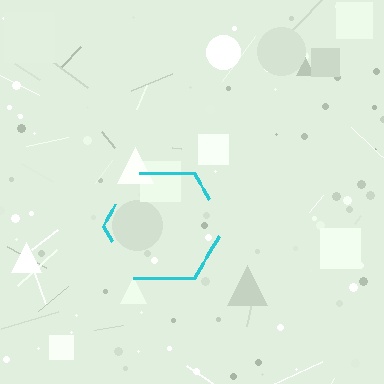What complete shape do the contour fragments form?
The contour fragments form a hexagon.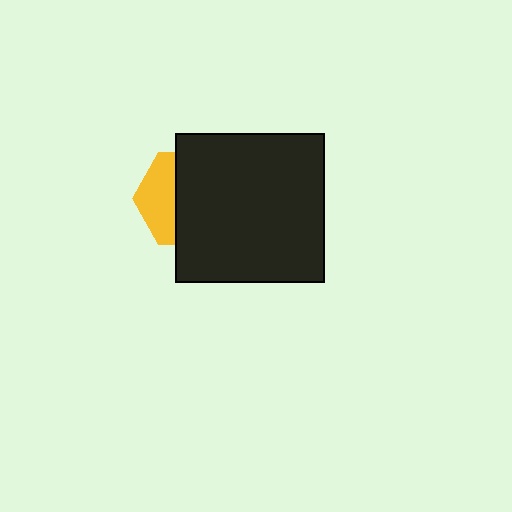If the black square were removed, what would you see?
You would see the complete yellow hexagon.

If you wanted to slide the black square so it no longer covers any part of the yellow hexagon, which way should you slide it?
Slide it right — that is the most direct way to separate the two shapes.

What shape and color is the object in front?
The object in front is a black square.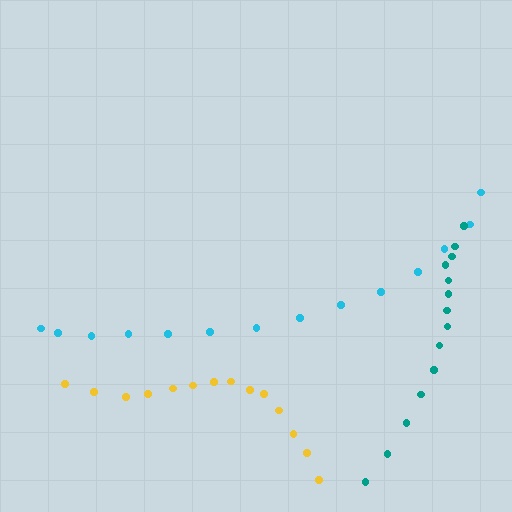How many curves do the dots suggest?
There are 3 distinct paths.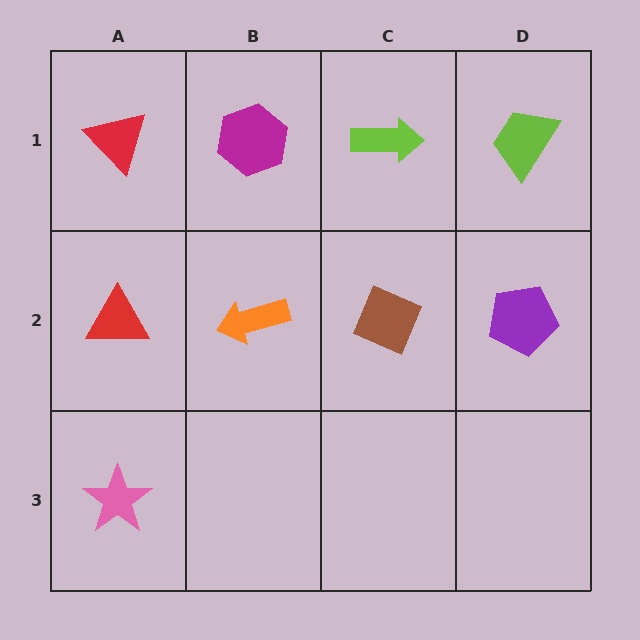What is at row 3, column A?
A pink star.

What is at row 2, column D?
A purple pentagon.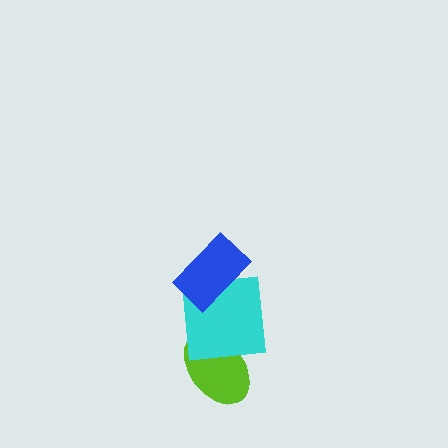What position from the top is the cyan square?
The cyan square is 2nd from the top.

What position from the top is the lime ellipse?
The lime ellipse is 3rd from the top.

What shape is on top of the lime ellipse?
The cyan square is on top of the lime ellipse.